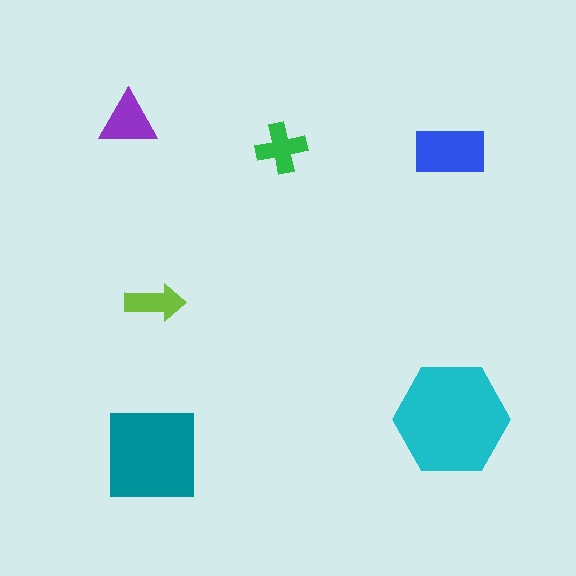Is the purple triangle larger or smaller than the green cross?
Larger.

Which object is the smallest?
The lime arrow.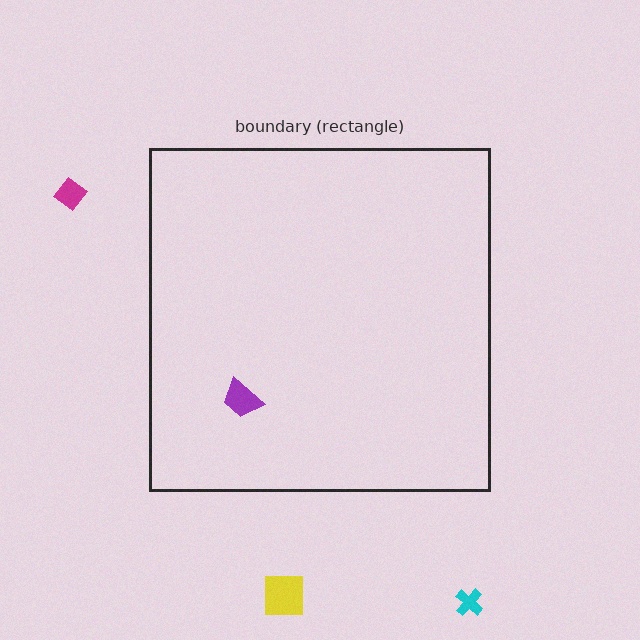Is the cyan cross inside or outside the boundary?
Outside.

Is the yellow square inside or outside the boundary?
Outside.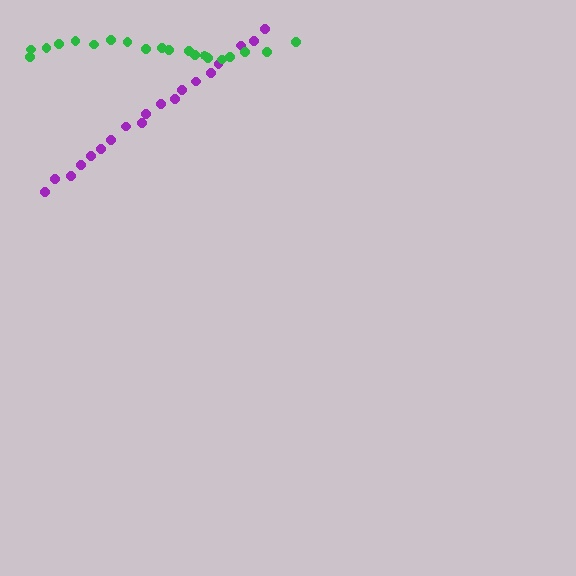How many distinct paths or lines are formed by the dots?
There are 2 distinct paths.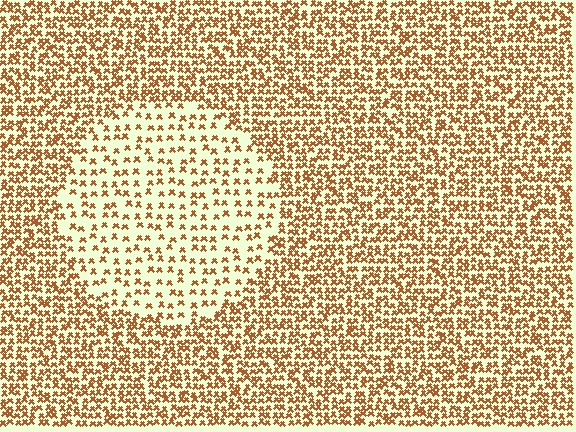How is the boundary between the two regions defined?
The boundary is defined by a change in element density (approximately 2.3x ratio). All elements are the same color, size, and shape.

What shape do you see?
I see a circle.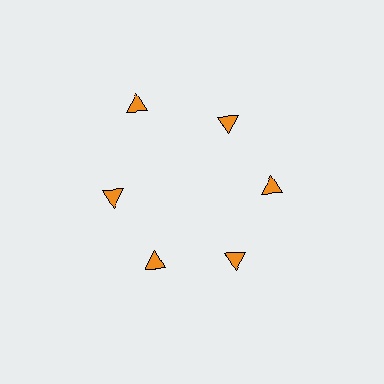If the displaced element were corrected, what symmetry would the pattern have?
It would have 6-fold rotational symmetry — the pattern would map onto itself every 60 degrees.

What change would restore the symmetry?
The symmetry would be restored by moving it inward, back onto the ring so that all 6 triangles sit at equal angles and equal distance from the center.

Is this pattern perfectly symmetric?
No. The 6 orange triangles are arranged in a ring, but one element near the 11 o'clock position is pushed outward from the center, breaking the 6-fold rotational symmetry.